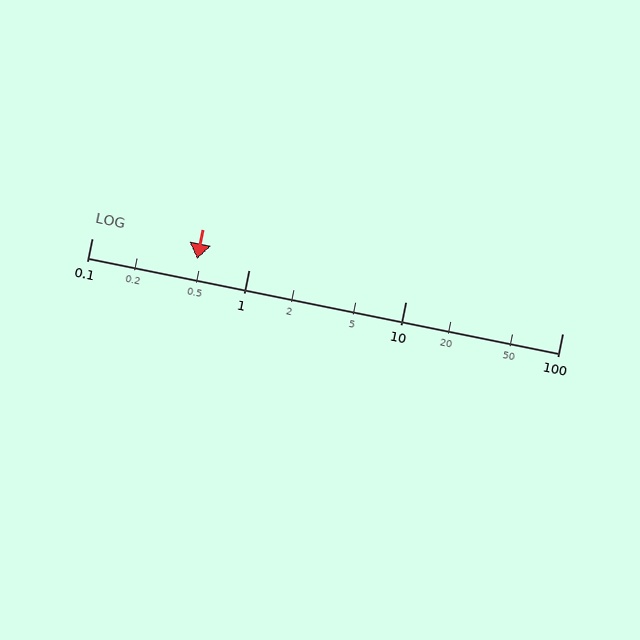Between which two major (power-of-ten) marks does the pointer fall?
The pointer is between 0.1 and 1.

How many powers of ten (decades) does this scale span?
The scale spans 3 decades, from 0.1 to 100.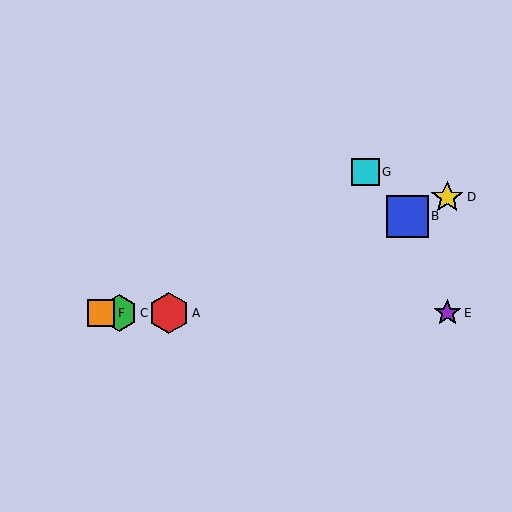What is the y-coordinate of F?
Object F is at y≈313.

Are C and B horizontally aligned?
No, C is at y≈313 and B is at y≈216.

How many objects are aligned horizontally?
4 objects (A, C, E, F) are aligned horizontally.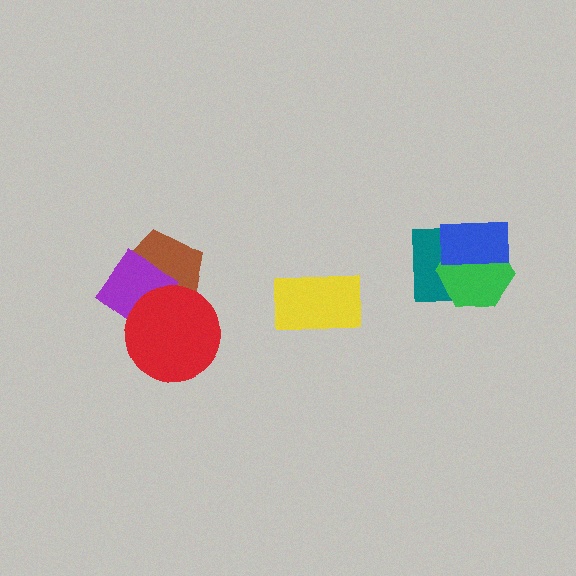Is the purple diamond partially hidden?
Yes, it is partially covered by another shape.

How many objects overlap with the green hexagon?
2 objects overlap with the green hexagon.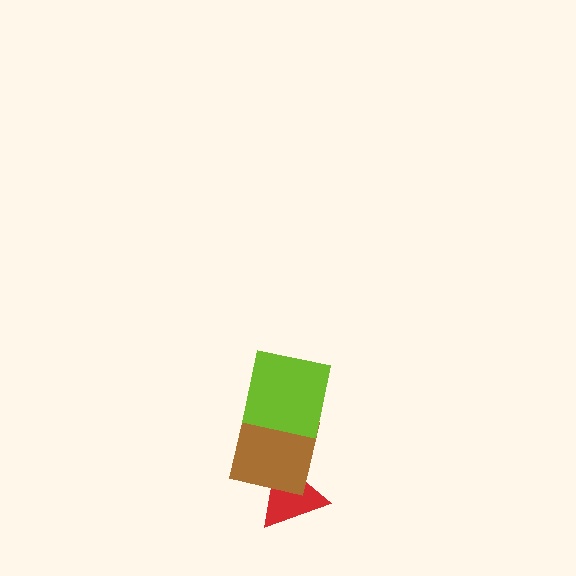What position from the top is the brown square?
The brown square is 2nd from the top.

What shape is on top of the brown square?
The lime square is on top of the brown square.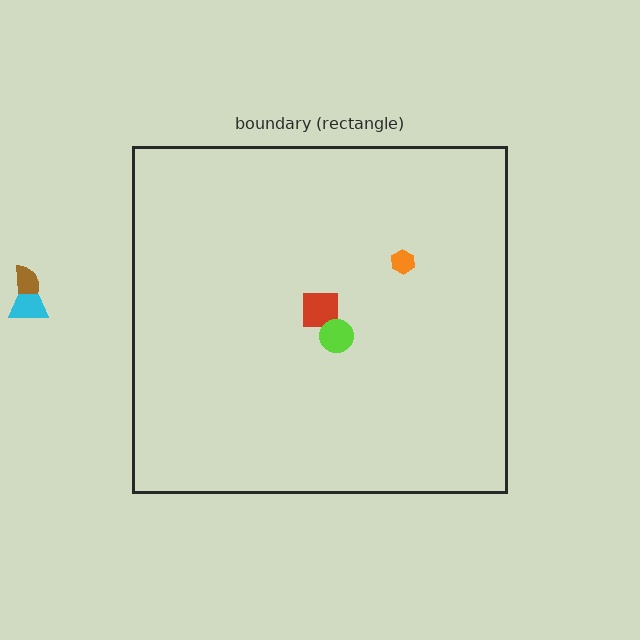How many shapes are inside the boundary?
3 inside, 2 outside.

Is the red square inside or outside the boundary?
Inside.